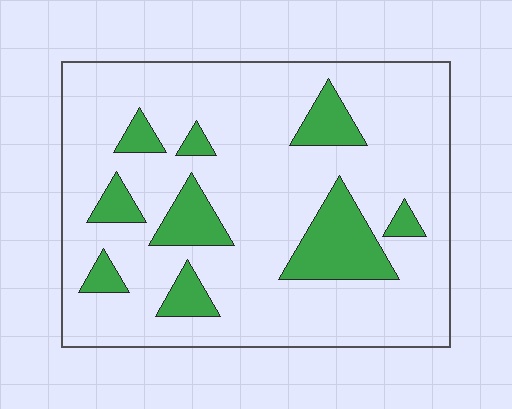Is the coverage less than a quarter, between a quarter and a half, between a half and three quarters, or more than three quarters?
Less than a quarter.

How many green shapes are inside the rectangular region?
9.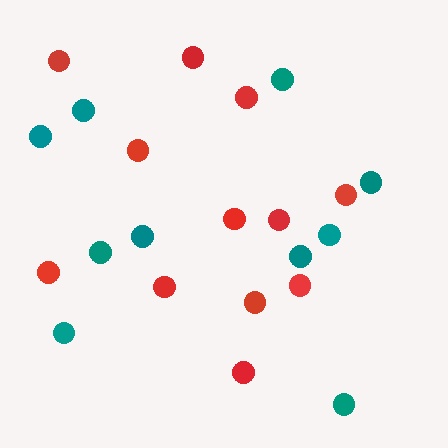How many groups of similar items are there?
There are 2 groups: one group of teal circles (10) and one group of red circles (12).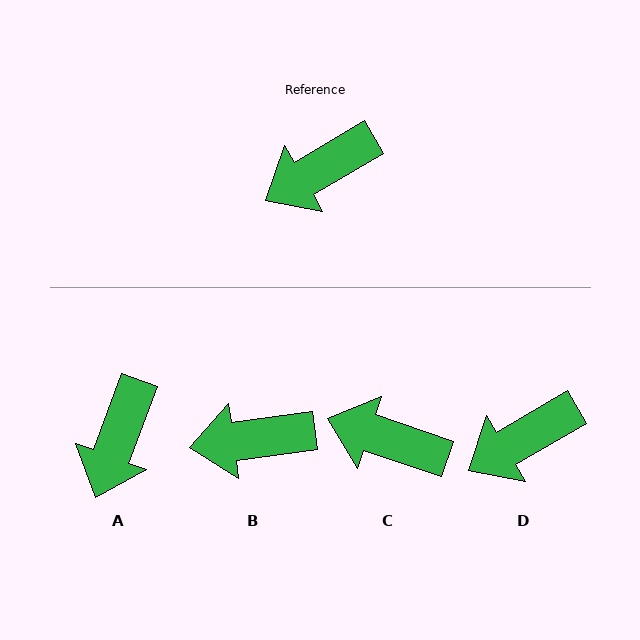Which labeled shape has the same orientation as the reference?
D.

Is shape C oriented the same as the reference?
No, it is off by about 49 degrees.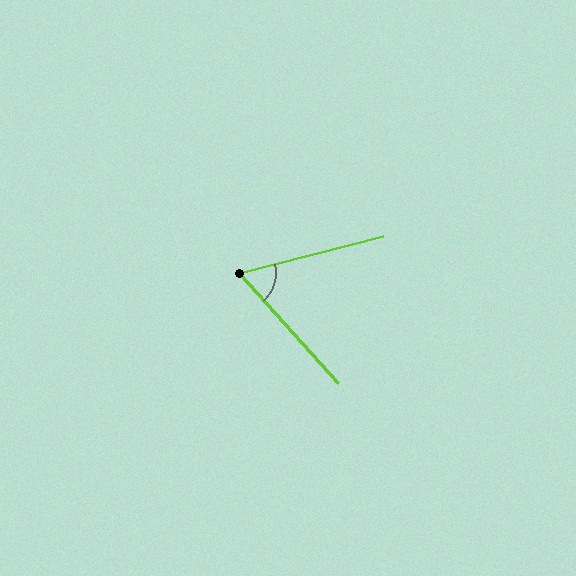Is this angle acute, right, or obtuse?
It is acute.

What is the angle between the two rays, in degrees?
Approximately 62 degrees.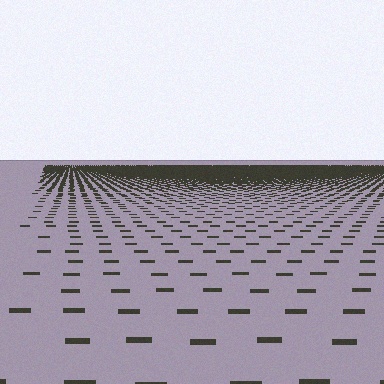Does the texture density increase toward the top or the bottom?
Density increases toward the top.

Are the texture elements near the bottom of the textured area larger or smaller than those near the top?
Larger. Near the bottom, elements are closer to the viewer and appear at a bigger on-screen size.